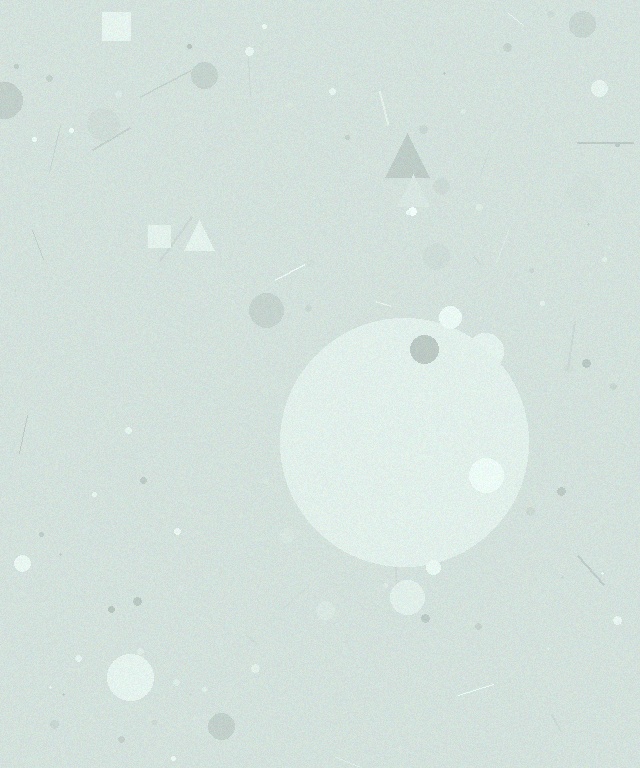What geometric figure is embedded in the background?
A circle is embedded in the background.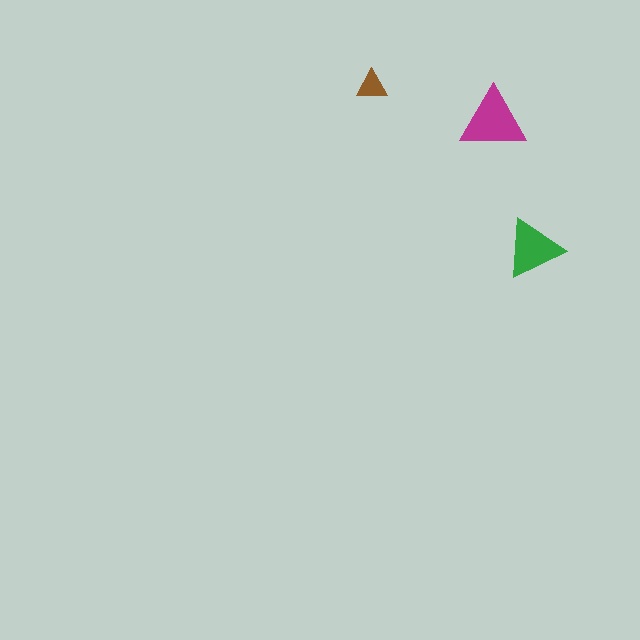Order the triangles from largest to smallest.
the magenta one, the green one, the brown one.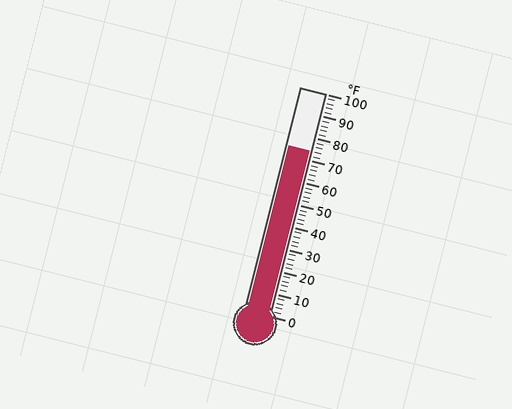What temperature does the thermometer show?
The thermometer shows approximately 74°F.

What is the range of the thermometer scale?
The thermometer scale ranges from 0°F to 100°F.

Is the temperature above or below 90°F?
The temperature is below 90°F.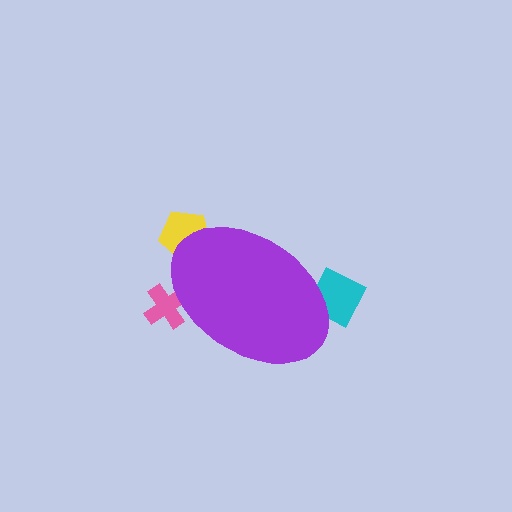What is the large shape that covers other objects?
A purple ellipse.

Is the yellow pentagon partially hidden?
Yes, the yellow pentagon is partially hidden behind the purple ellipse.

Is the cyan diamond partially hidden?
Yes, the cyan diamond is partially hidden behind the purple ellipse.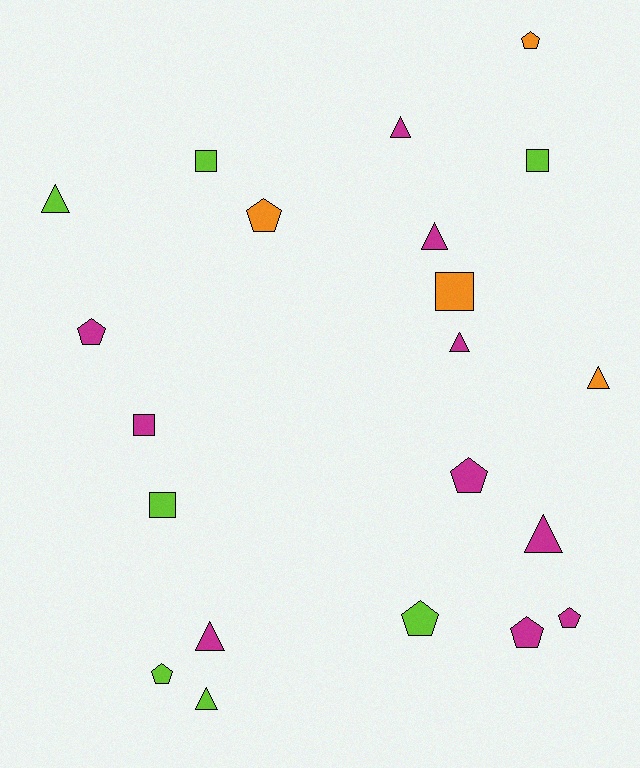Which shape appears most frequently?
Triangle, with 8 objects.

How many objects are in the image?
There are 21 objects.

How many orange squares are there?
There is 1 orange square.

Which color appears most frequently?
Magenta, with 10 objects.